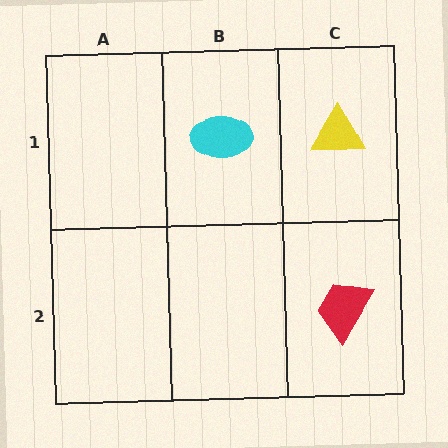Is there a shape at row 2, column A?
No, that cell is empty.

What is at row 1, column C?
A yellow triangle.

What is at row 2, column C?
A red trapezoid.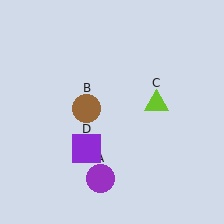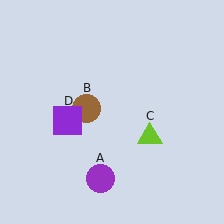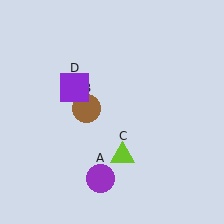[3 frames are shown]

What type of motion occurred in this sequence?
The lime triangle (object C), purple square (object D) rotated clockwise around the center of the scene.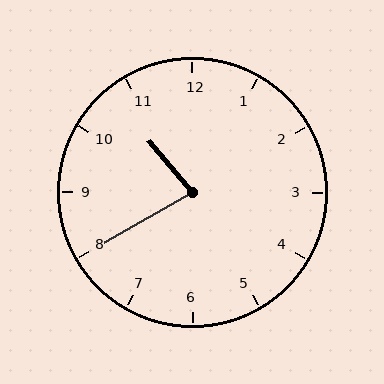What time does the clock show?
10:40.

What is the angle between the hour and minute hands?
Approximately 80 degrees.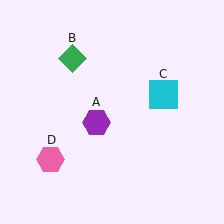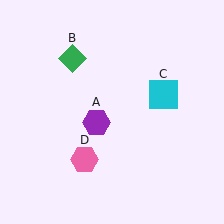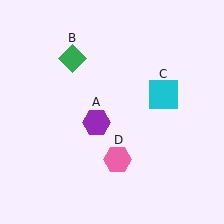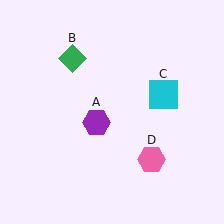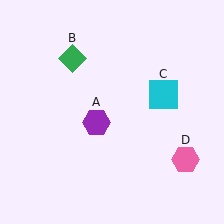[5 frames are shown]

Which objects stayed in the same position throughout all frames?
Purple hexagon (object A) and green diamond (object B) and cyan square (object C) remained stationary.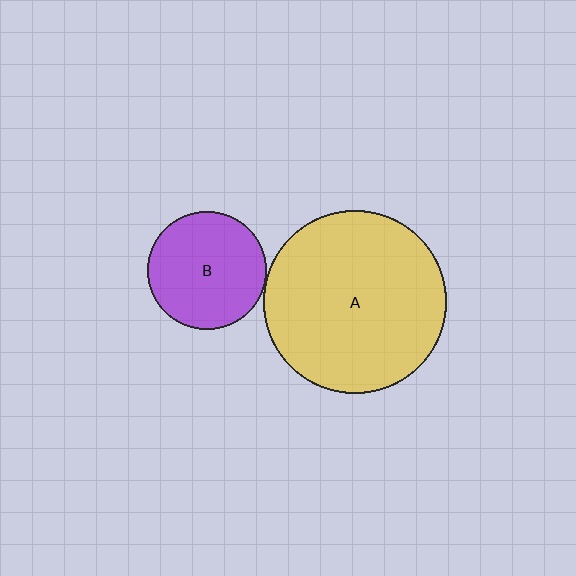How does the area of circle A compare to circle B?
Approximately 2.4 times.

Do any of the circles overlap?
No, none of the circles overlap.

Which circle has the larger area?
Circle A (yellow).